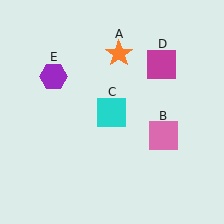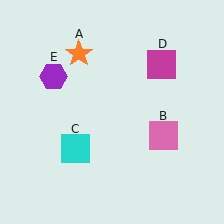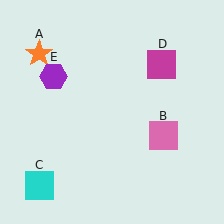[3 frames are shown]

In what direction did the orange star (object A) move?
The orange star (object A) moved left.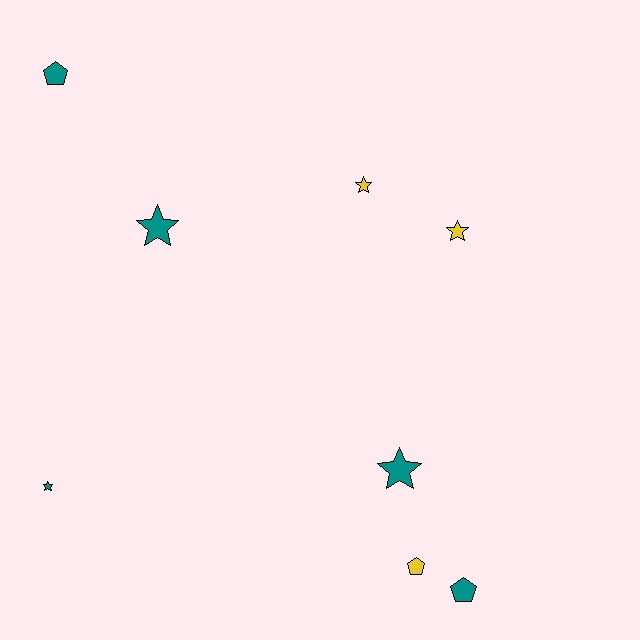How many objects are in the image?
There are 8 objects.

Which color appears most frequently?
Teal, with 5 objects.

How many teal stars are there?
There are 3 teal stars.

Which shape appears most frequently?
Star, with 5 objects.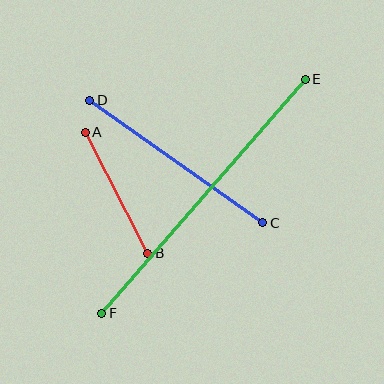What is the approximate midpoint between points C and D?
The midpoint is at approximately (176, 161) pixels.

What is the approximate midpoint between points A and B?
The midpoint is at approximately (116, 193) pixels.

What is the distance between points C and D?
The distance is approximately 211 pixels.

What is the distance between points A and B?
The distance is approximately 136 pixels.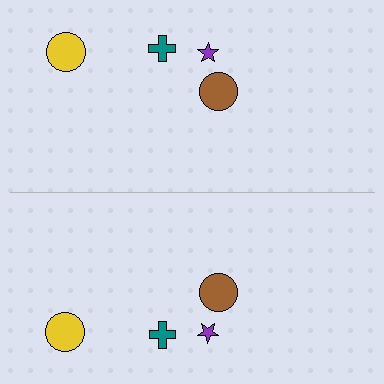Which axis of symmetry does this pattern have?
The pattern has a horizontal axis of symmetry running through the center of the image.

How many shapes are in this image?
There are 8 shapes in this image.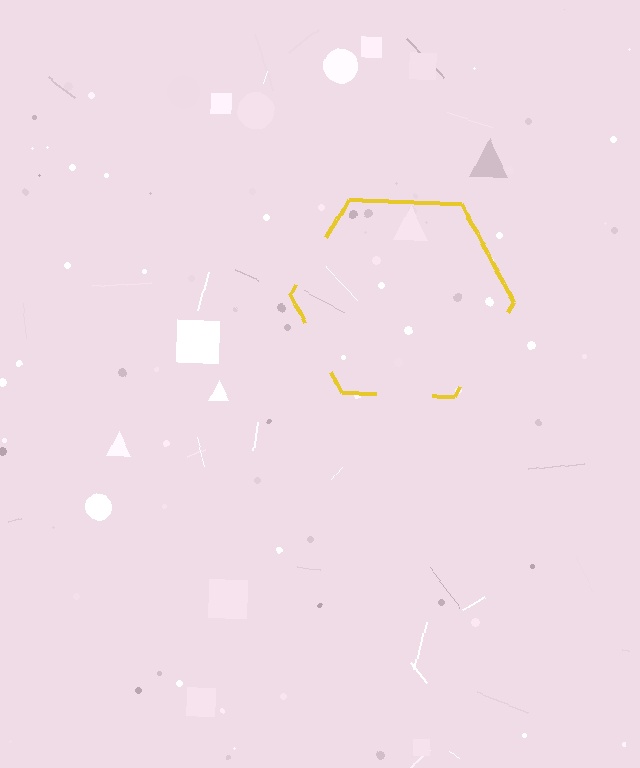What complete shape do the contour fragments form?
The contour fragments form a hexagon.